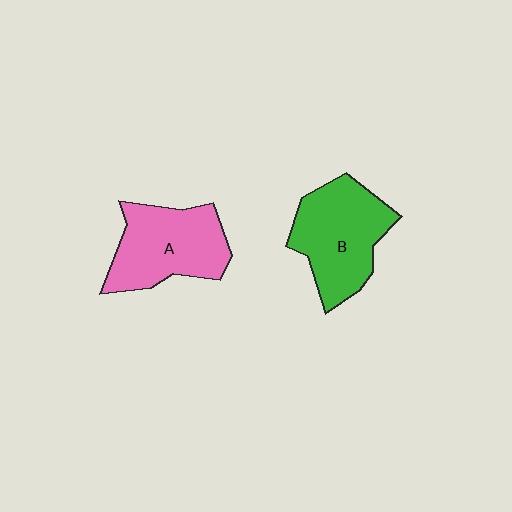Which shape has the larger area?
Shape B (green).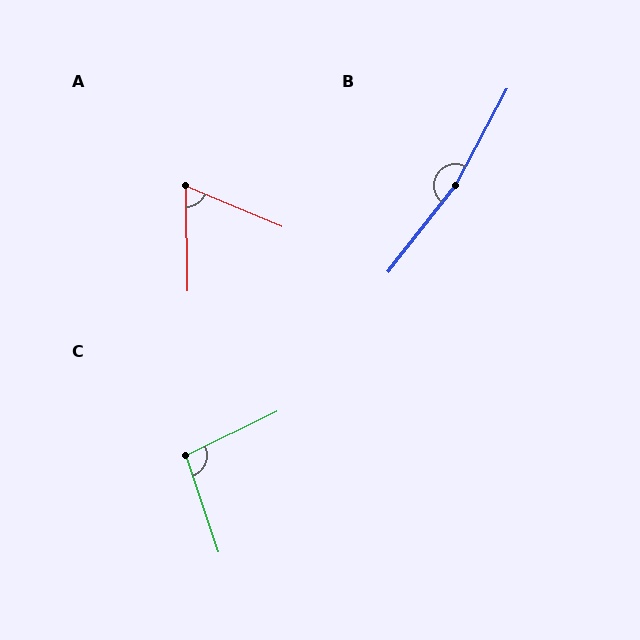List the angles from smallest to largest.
A (66°), C (97°), B (170°).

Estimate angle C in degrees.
Approximately 97 degrees.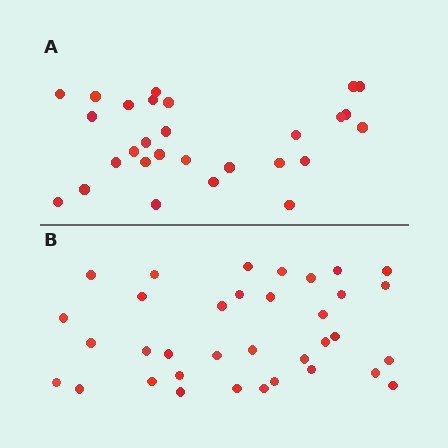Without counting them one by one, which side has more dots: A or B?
Region B (the bottom region) has more dots.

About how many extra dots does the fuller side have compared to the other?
Region B has roughly 8 or so more dots than region A.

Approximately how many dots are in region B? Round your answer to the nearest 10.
About 40 dots. (The exact count is 35, which rounds to 40.)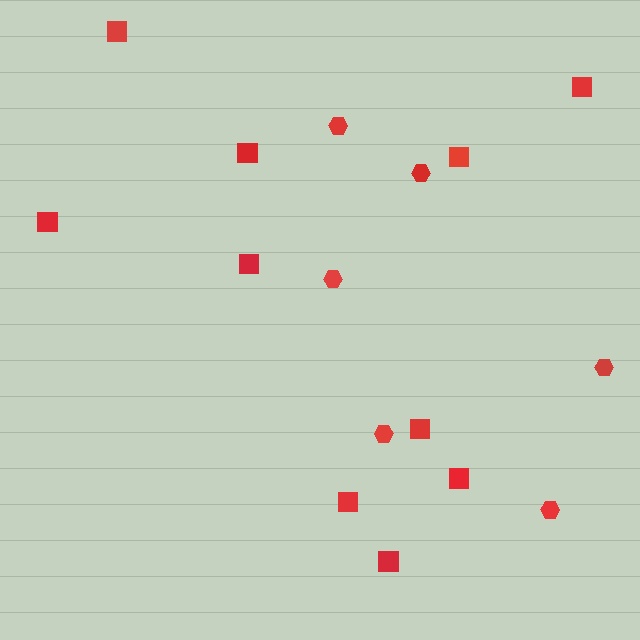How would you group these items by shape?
There are 2 groups: one group of squares (10) and one group of hexagons (6).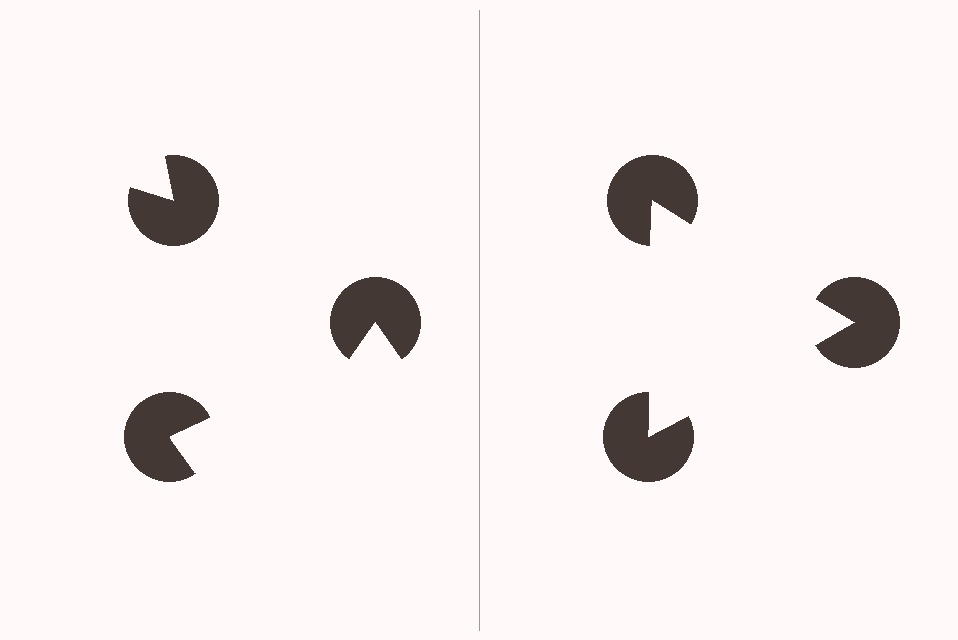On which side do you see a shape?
An illusory triangle appears on the right side. On the left side the wedge cuts are rotated, so no coherent shape forms.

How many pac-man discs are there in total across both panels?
6 — 3 on each side.